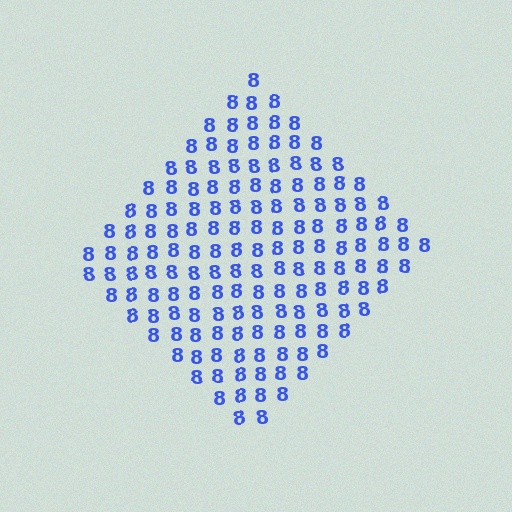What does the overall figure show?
The overall figure shows a diamond.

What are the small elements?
The small elements are digit 8's.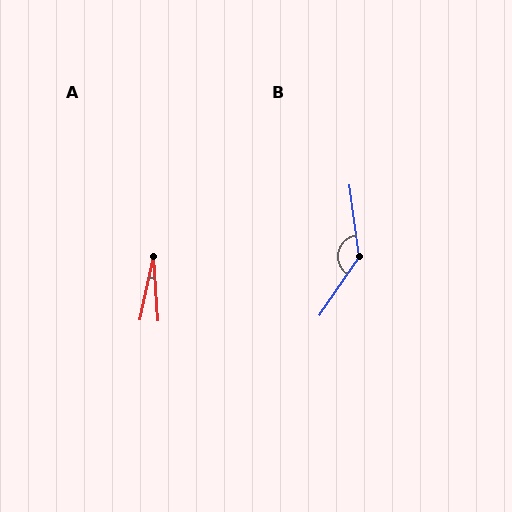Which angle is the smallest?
A, at approximately 16 degrees.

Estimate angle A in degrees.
Approximately 16 degrees.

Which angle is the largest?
B, at approximately 137 degrees.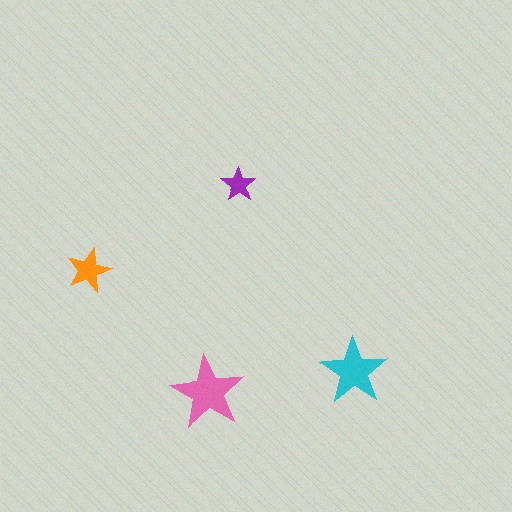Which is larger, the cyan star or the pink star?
The pink one.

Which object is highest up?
The purple star is topmost.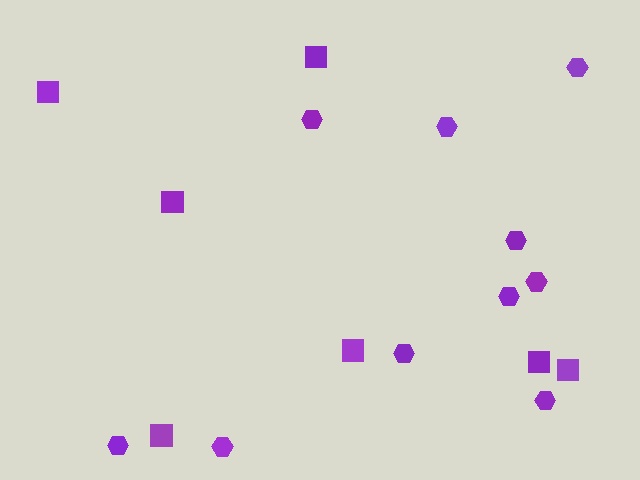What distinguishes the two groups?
There are 2 groups: one group of squares (7) and one group of hexagons (10).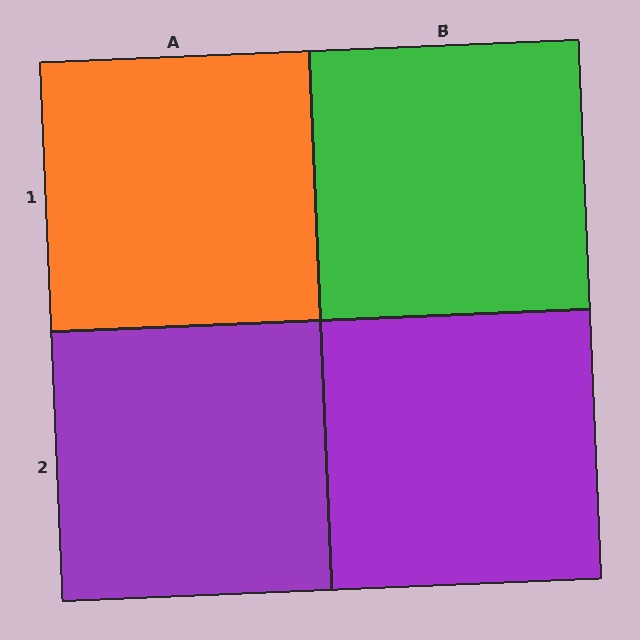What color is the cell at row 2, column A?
Purple.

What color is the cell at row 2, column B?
Purple.